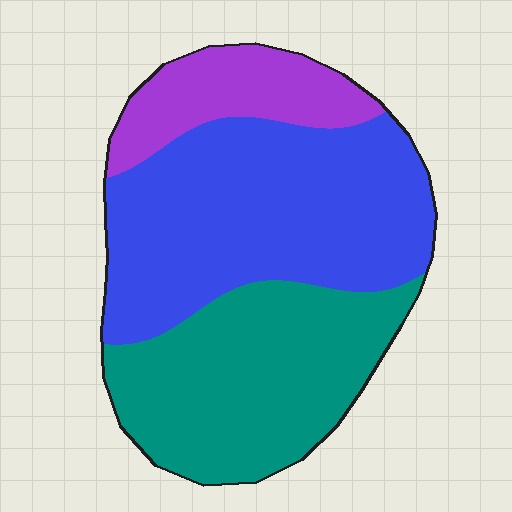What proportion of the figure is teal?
Teal takes up between a quarter and a half of the figure.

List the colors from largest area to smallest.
From largest to smallest: blue, teal, purple.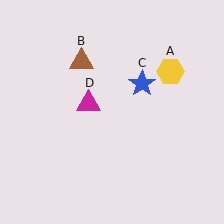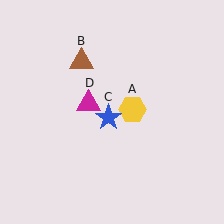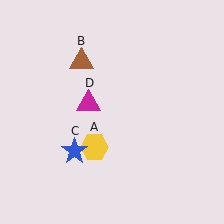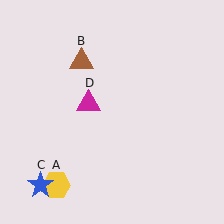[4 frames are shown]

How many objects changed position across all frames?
2 objects changed position: yellow hexagon (object A), blue star (object C).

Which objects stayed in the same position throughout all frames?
Brown triangle (object B) and magenta triangle (object D) remained stationary.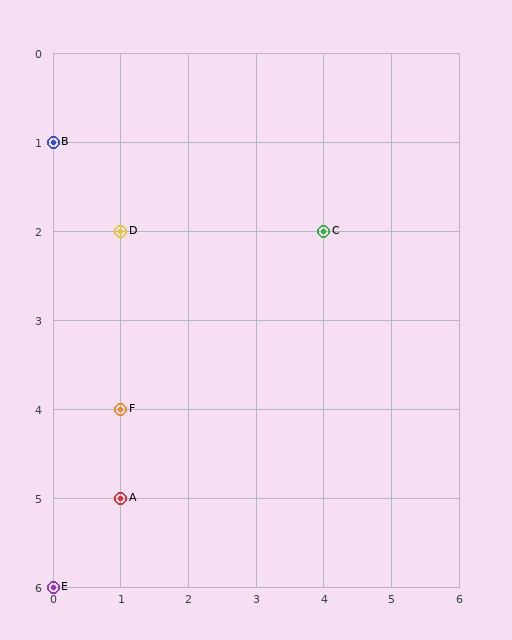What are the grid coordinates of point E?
Point E is at grid coordinates (0, 6).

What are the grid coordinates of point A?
Point A is at grid coordinates (1, 5).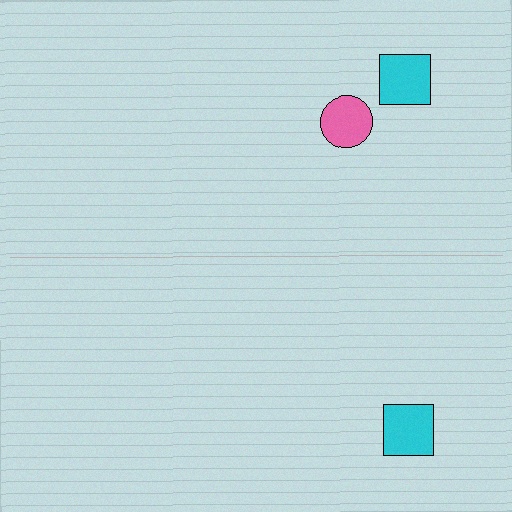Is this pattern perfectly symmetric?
No, the pattern is not perfectly symmetric. A pink circle is missing from the bottom side.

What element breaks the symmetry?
A pink circle is missing from the bottom side.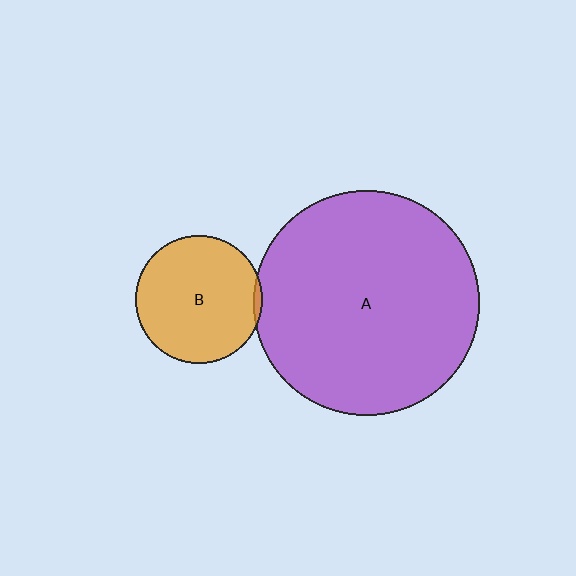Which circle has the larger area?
Circle A (purple).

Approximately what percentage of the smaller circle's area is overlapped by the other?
Approximately 5%.